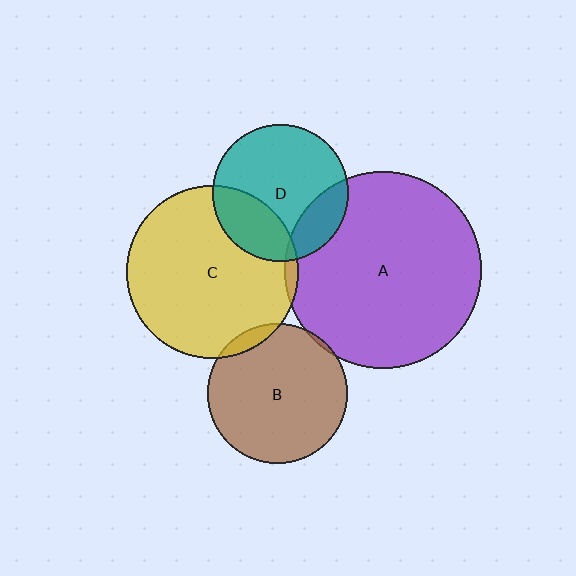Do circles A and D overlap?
Yes.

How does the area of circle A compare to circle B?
Approximately 2.0 times.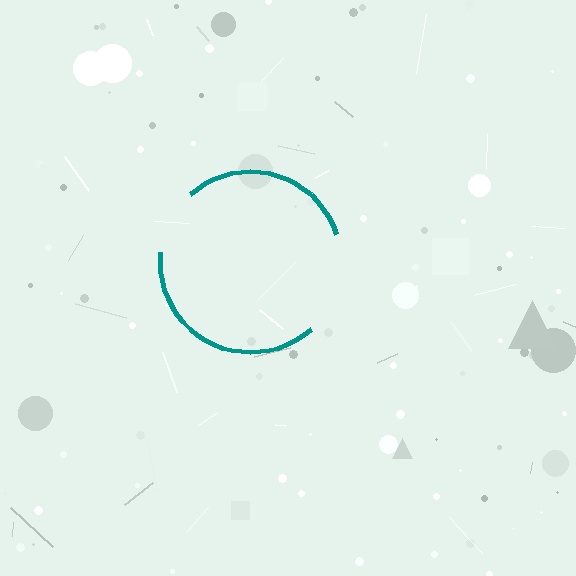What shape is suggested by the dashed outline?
The dashed outline suggests a circle.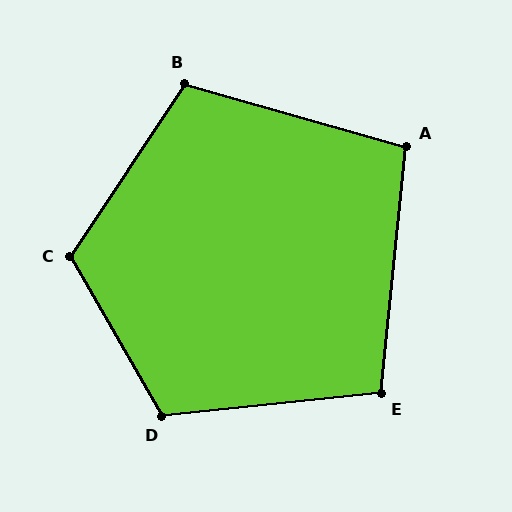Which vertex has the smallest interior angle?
A, at approximately 100 degrees.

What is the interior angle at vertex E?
Approximately 102 degrees (obtuse).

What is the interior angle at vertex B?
Approximately 108 degrees (obtuse).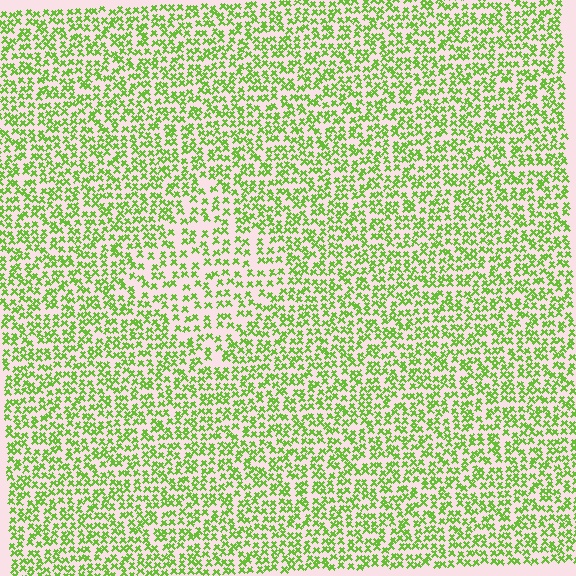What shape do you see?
I see a diamond.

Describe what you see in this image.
The image contains small lime elements arranged at two different densities. A diamond-shaped region is visible where the elements are less densely packed than the surrounding area.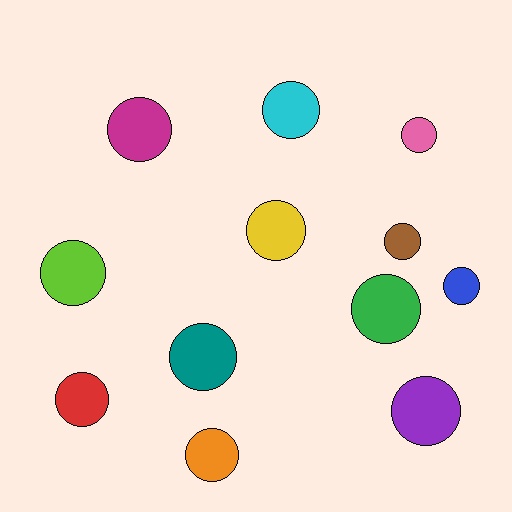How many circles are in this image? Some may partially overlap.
There are 12 circles.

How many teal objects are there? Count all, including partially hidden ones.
There is 1 teal object.